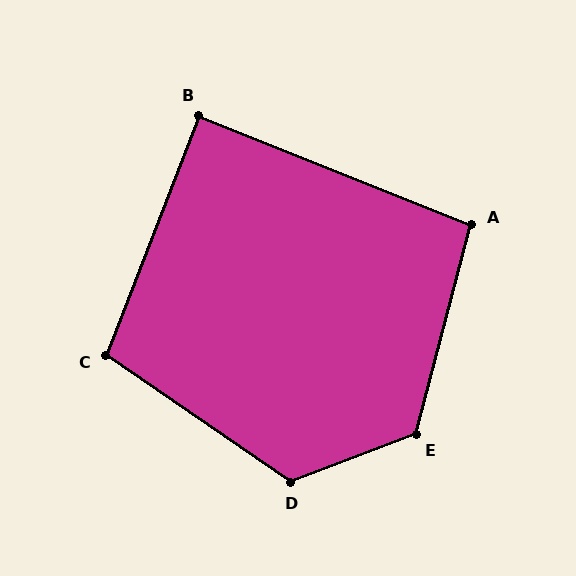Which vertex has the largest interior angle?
E, at approximately 126 degrees.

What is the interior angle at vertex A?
Approximately 97 degrees (obtuse).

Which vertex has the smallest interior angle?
B, at approximately 89 degrees.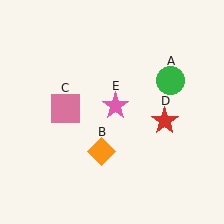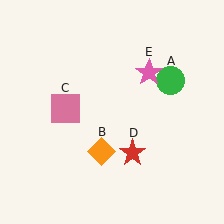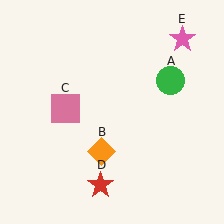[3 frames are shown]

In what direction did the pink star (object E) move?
The pink star (object E) moved up and to the right.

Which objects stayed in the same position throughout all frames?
Green circle (object A) and orange diamond (object B) and pink square (object C) remained stationary.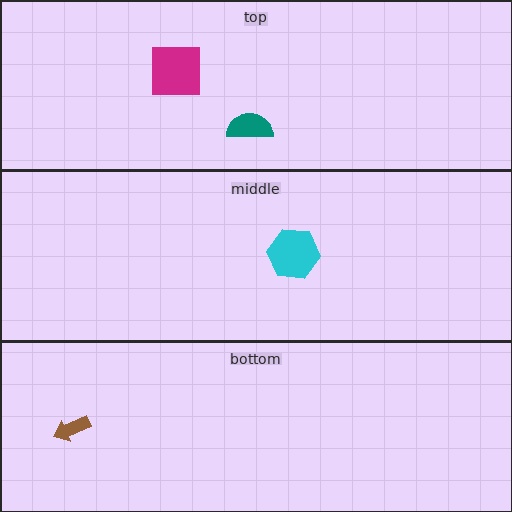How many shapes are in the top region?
2.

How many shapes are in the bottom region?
1.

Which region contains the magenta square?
The top region.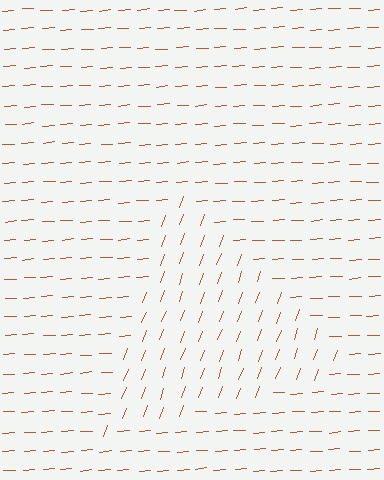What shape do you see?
I see a triangle.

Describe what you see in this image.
The image is filled with small brown line segments. A triangle region in the image has lines oriented differently from the surrounding lines, creating a visible texture boundary.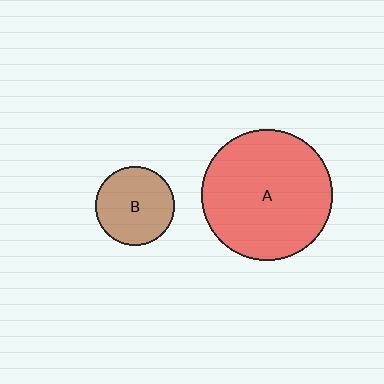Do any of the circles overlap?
No, none of the circles overlap.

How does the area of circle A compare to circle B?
Approximately 2.8 times.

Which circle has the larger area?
Circle A (red).